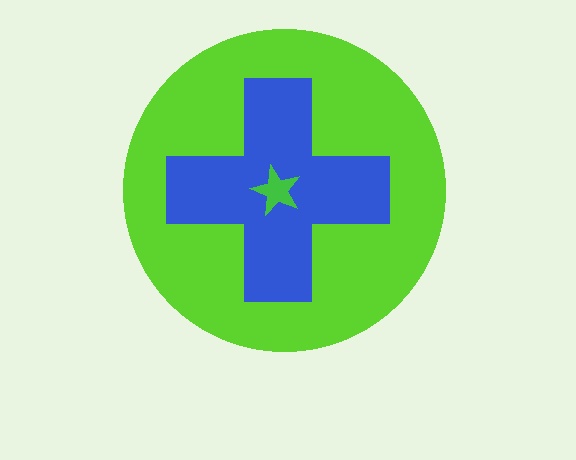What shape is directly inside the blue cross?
The green star.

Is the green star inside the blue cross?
Yes.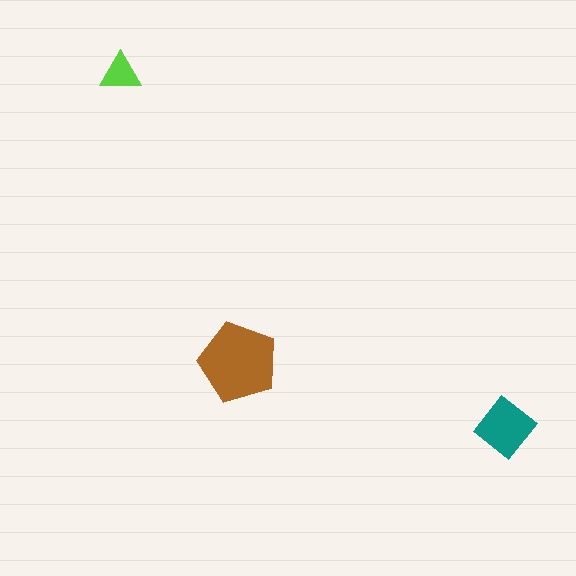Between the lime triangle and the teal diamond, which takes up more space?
The teal diamond.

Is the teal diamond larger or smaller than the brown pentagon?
Smaller.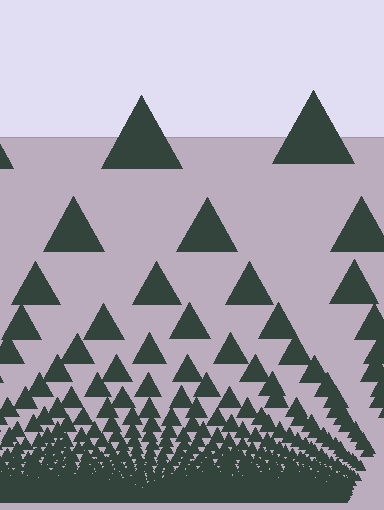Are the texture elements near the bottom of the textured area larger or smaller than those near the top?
Smaller. The gradient is inverted — elements near the bottom are smaller and denser.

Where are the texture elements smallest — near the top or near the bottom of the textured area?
Near the bottom.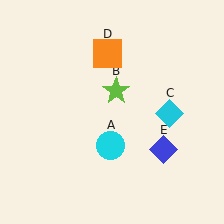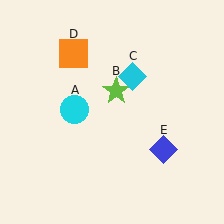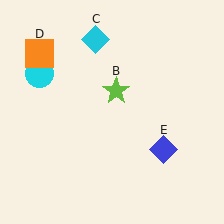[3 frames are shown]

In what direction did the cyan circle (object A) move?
The cyan circle (object A) moved up and to the left.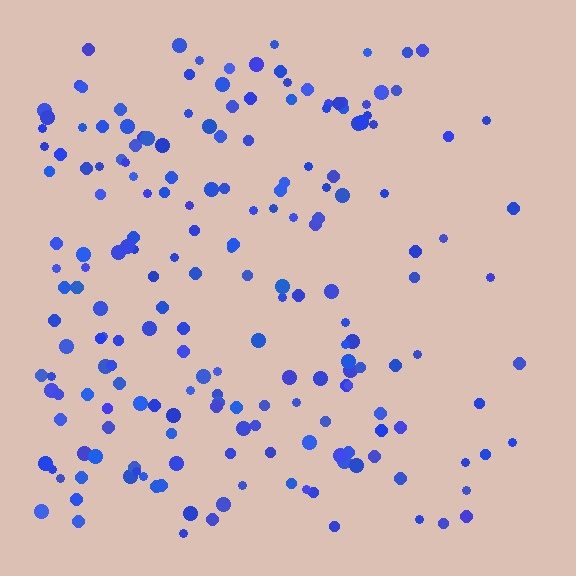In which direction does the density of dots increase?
From right to left, with the left side densest.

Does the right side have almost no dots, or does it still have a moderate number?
Still a moderate number, just noticeably fewer than the left.